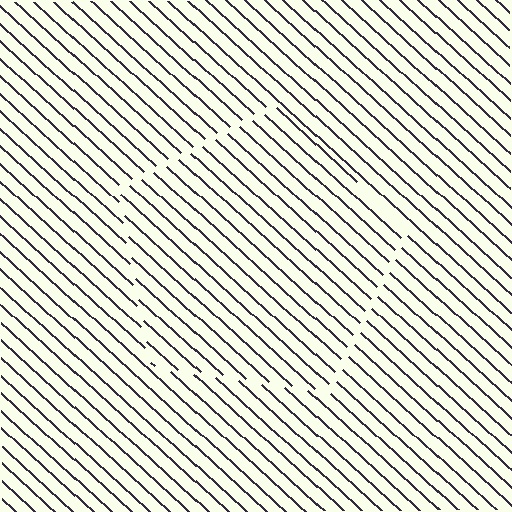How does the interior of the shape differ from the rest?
The interior of the shape contains the same grating, shifted by half a period — the contour is defined by the phase discontinuity where line-ends from the inner and outer gratings abut.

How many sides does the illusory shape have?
5 sides — the line-ends trace a pentagon.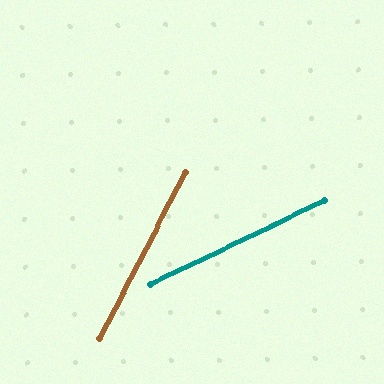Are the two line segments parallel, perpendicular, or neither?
Neither parallel nor perpendicular — they differ by about 37°.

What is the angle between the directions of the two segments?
Approximately 37 degrees.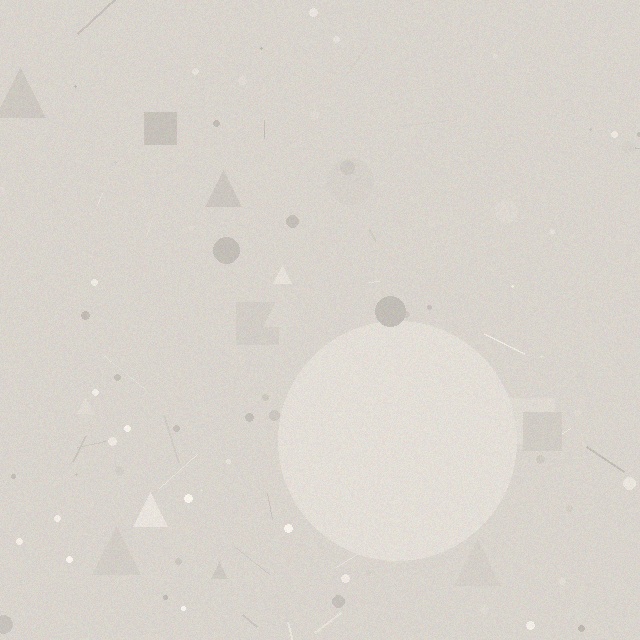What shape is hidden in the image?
A circle is hidden in the image.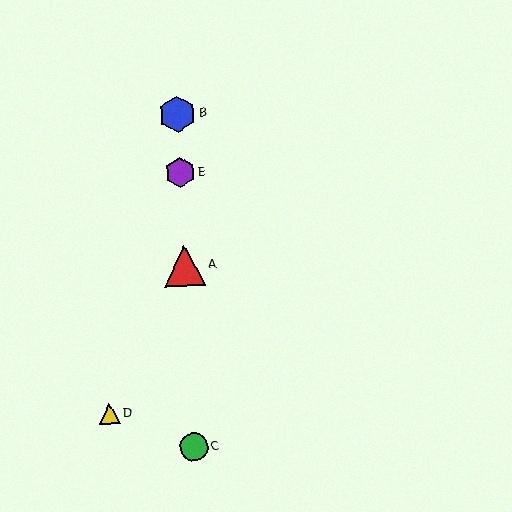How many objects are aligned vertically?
4 objects (A, B, C, E) are aligned vertically.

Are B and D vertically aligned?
No, B is at x≈177 and D is at x≈109.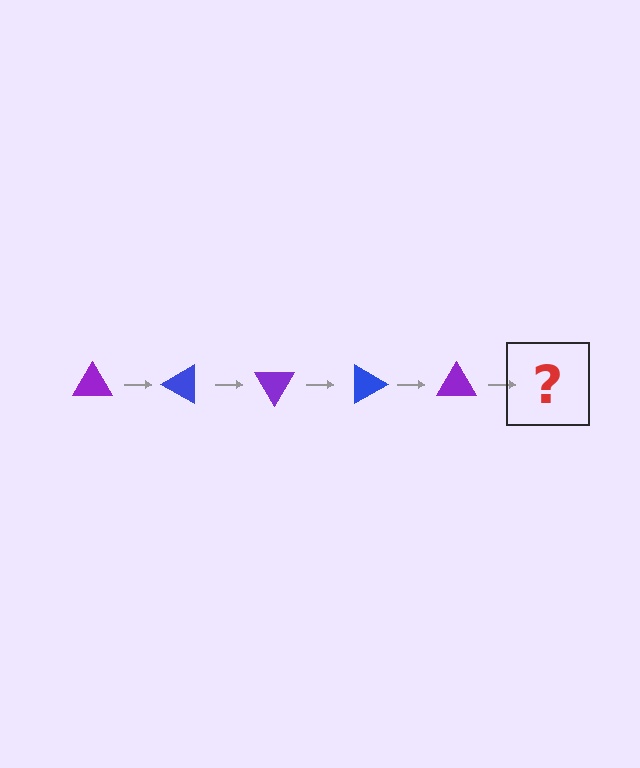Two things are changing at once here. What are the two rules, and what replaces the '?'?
The two rules are that it rotates 30 degrees each step and the color cycles through purple and blue. The '?' should be a blue triangle, rotated 150 degrees from the start.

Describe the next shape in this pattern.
It should be a blue triangle, rotated 150 degrees from the start.